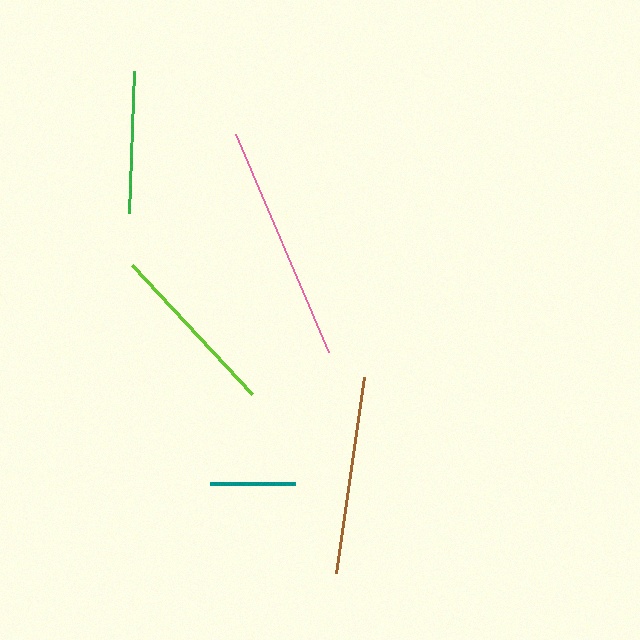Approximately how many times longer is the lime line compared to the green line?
The lime line is approximately 1.2 times the length of the green line.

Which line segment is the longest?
The pink line is the longest at approximately 237 pixels.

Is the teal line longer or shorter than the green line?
The green line is longer than the teal line.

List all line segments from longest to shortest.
From longest to shortest: pink, brown, lime, green, teal.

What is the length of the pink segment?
The pink segment is approximately 237 pixels long.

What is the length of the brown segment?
The brown segment is approximately 199 pixels long.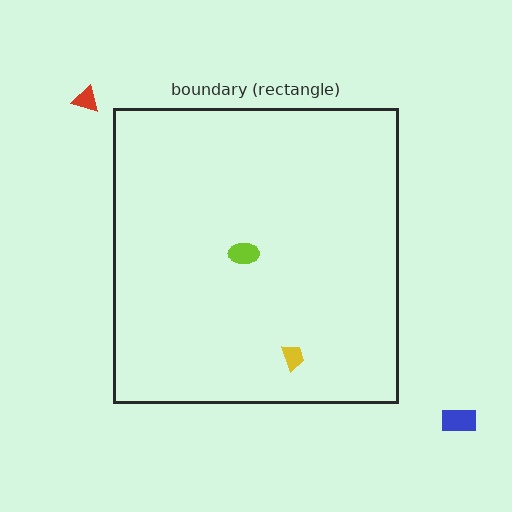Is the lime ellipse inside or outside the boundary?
Inside.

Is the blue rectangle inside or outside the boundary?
Outside.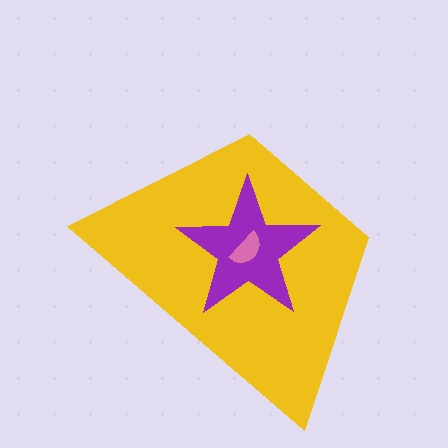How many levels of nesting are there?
3.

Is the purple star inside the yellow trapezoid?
Yes.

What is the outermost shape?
The yellow trapezoid.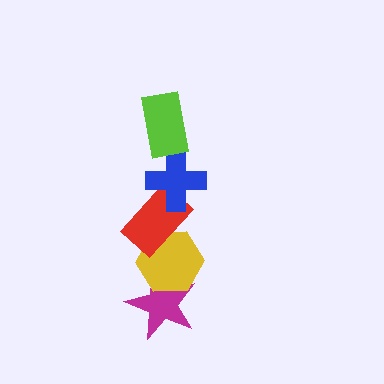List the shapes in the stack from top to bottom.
From top to bottom: the lime rectangle, the blue cross, the red rectangle, the yellow hexagon, the magenta star.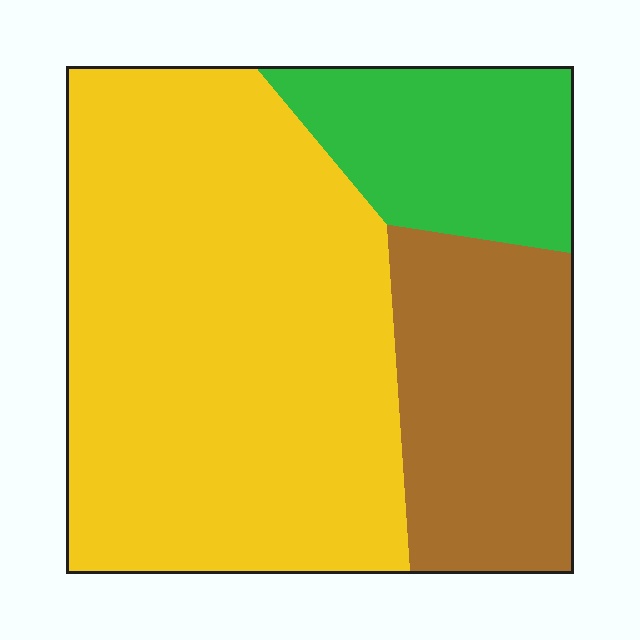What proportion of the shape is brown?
Brown takes up about one quarter (1/4) of the shape.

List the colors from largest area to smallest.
From largest to smallest: yellow, brown, green.